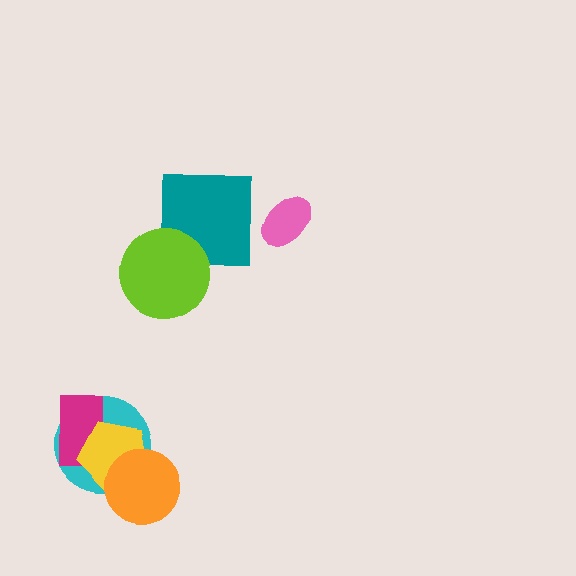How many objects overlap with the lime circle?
1 object overlaps with the lime circle.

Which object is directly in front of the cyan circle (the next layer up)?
The magenta rectangle is directly in front of the cyan circle.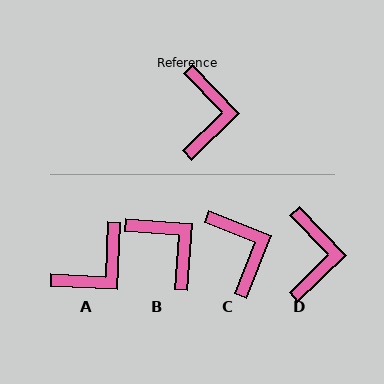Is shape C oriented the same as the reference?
No, it is off by about 24 degrees.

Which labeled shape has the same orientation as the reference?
D.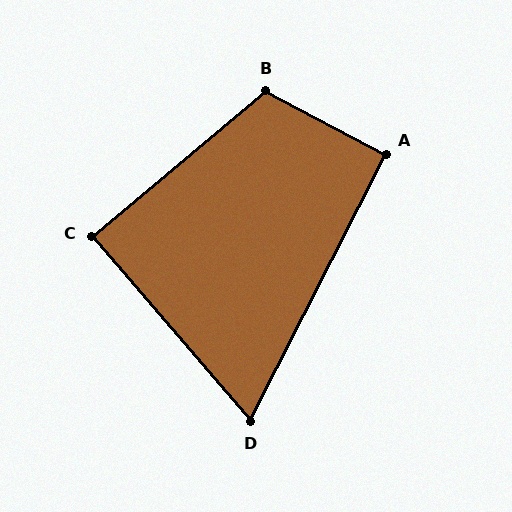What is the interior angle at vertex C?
Approximately 89 degrees (approximately right).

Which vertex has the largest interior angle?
B, at approximately 112 degrees.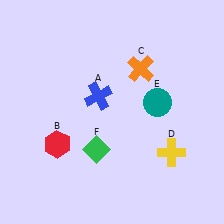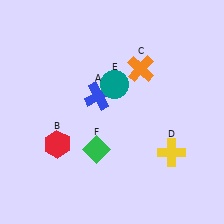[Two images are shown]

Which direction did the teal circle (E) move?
The teal circle (E) moved left.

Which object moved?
The teal circle (E) moved left.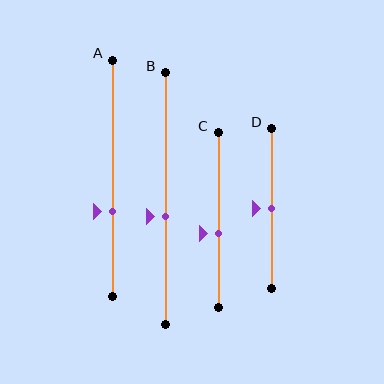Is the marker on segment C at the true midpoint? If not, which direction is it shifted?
No, the marker on segment C is shifted downward by about 7% of the segment length.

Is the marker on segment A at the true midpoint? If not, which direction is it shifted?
No, the marker on segment A is shifted downward by about 14% of the segment length.